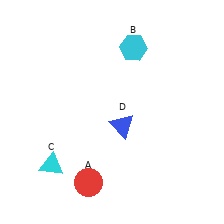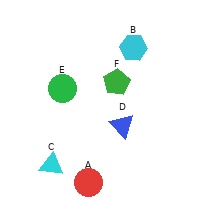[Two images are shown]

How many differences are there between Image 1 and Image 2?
There are 2 differences between the two images.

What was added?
A green circle (E), a green pentagon (F) were added in Image 2.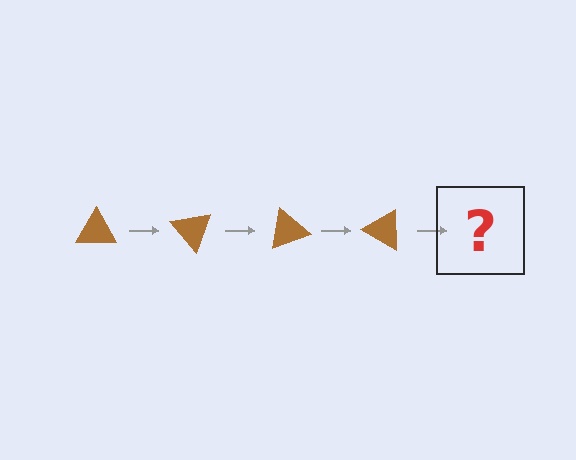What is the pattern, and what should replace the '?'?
The pattern is that the triangle rotates 50 degrees each step. The '?' should be a brown triangle rotated 200 degrees.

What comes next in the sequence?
The next element should be a brown triangle rotated 200 degrees.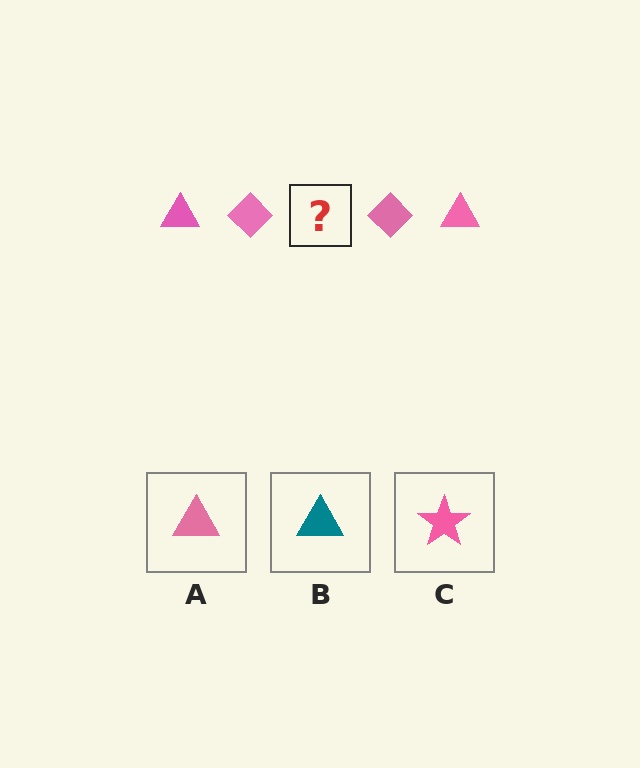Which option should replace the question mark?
Option A.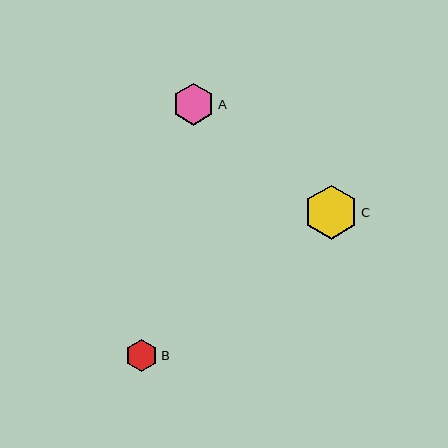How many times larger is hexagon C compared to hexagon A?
Hexagon C is approximately 1.3 times the size of hexagon A.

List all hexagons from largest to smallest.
From largest to smallest: C, A, B.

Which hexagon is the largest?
Hexagon C is the largest with a size of approximately 54 pixels.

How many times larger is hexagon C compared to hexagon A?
Hexagon C is approximately 1.3 times the size of hexagon A.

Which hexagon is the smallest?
Hexagon B is the smallest with a size of approximately 32 pixels.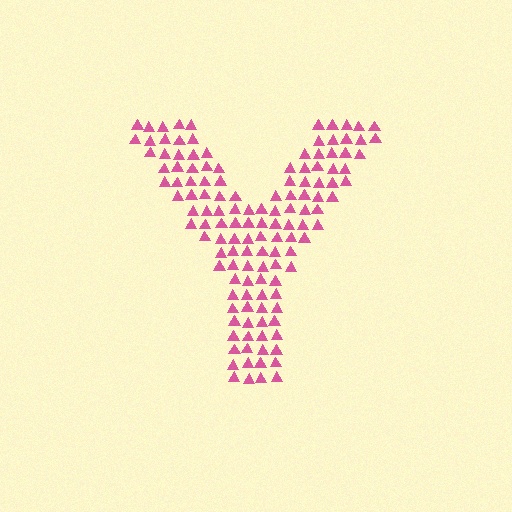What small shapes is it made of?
It is made of small triangles.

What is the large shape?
The large shape is the letter Y.